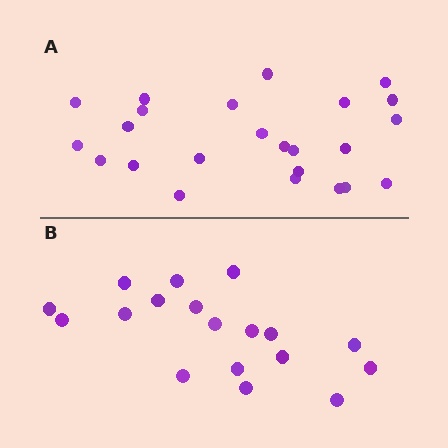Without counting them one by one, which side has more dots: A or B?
Region A (the top region) has more dots.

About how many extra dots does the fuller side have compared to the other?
Region A has about 6 more dots than region B.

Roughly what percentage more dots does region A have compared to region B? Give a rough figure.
About 35% more.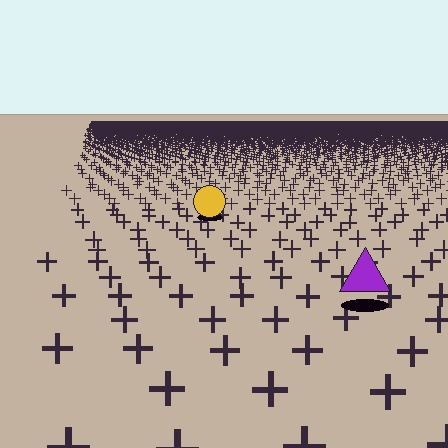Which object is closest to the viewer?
The purple triangle is closest. The texture marks near it are larger and more spread out.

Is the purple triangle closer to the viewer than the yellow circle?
Yes. The purple triangle is closer — you can tell from the texture gradient: the ground texture is coarser near it.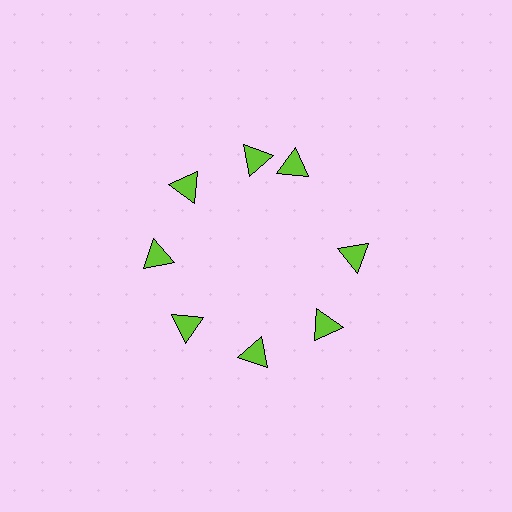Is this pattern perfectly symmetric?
No. The 8 lime triangles are arranged in a ring, but one element near the 2 o'clock position is rotated out of alignment along the ring, breaking the 8-fold rotational symmetry.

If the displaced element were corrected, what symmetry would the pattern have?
It would have 8-fold rotational symmetry — the pattern would map onto itself every 45 degrees.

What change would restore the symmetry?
The symmetry would be restored by rotating it back into even spacing with its neighbors so that all 8 triangles sit at equal angles and equal distance from the center.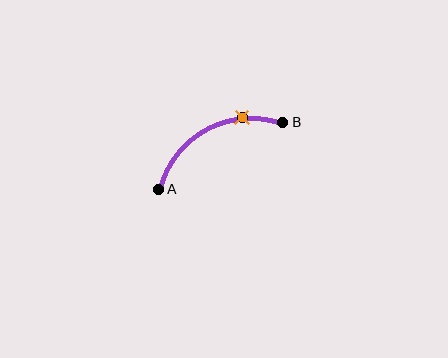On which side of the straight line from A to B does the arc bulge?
The arc bulges above the straight line connecting A and B.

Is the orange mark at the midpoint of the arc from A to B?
No. The orange mark lies on the arc but is closer to endpoint B. The arc midpoint would be at the point on the curve equidistant along the arc from both A and B.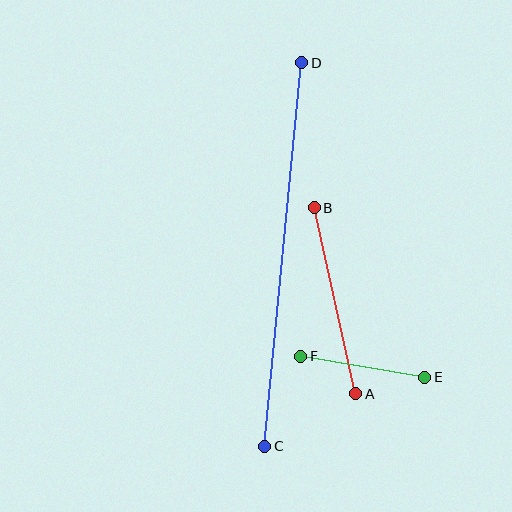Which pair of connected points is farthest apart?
Points C and D are farthest apart.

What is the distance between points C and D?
The distance is approximately 386 pixels.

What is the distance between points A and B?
The distance is approximately 190 pixels.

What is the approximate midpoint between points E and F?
The midpoint is at approximately (363, 367) pixels.